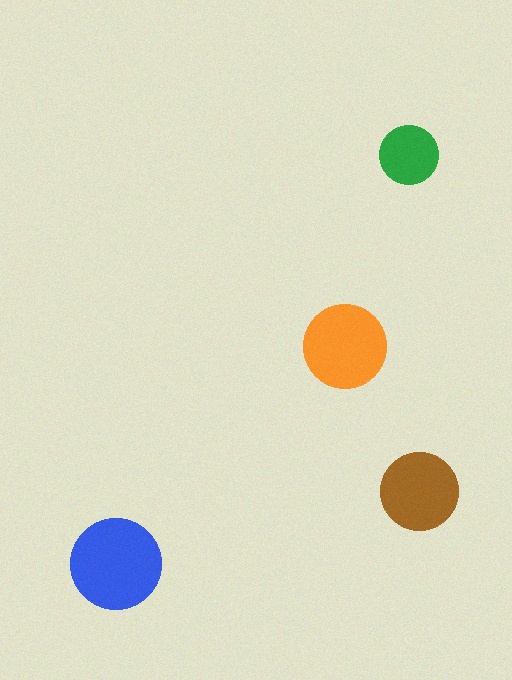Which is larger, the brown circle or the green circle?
The brown one.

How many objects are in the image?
There are 4 objects in the image.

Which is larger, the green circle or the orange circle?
The orange one.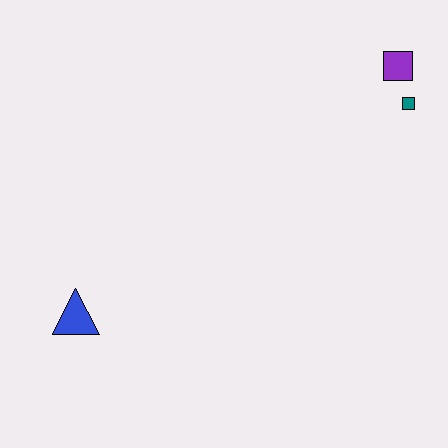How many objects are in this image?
There are 3 objects.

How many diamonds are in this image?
There are no diamonds.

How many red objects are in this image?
There are no red objects.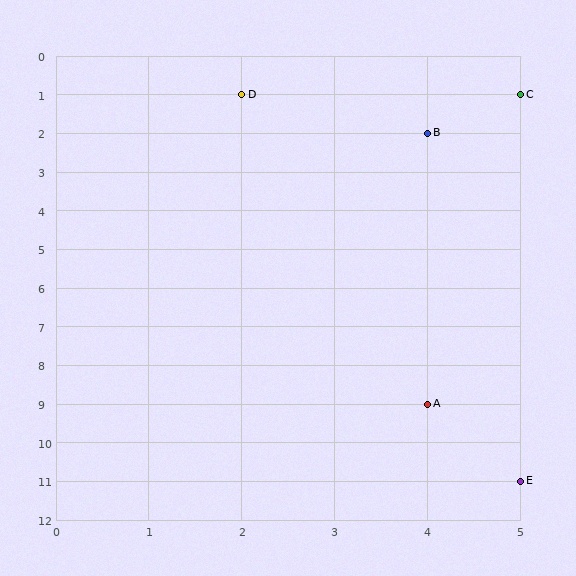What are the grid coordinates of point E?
Point E is at grid coordinates (5, 11).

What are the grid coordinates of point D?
Point D is at grid coordinates (2, 1).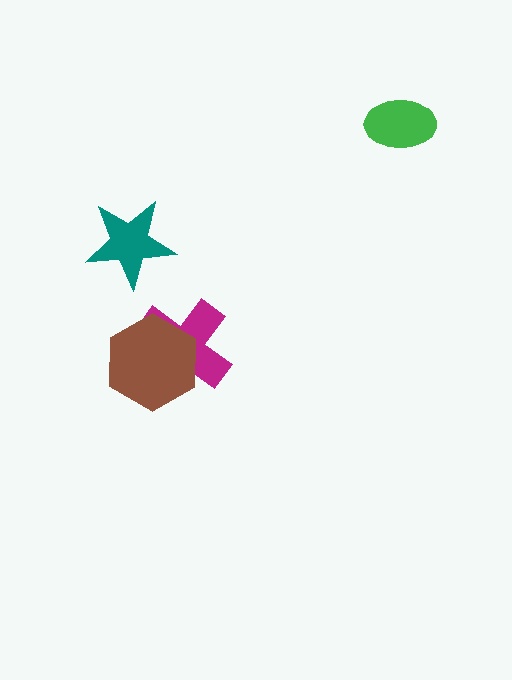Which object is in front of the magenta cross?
The brown hexagon is in front of the magenta cross.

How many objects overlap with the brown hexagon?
1 object overlaps with the brown hexagon.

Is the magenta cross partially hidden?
Yes, it is partially covered by another shape.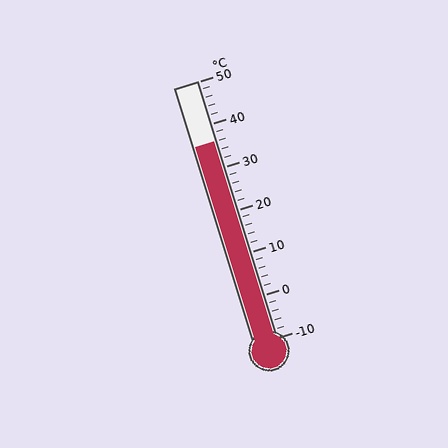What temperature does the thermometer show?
The thermometer shows approximately 36°C.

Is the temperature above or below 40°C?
The temperature is below 40°C.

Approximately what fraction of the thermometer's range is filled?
The thermometer is filled to approximately 75% of its range.